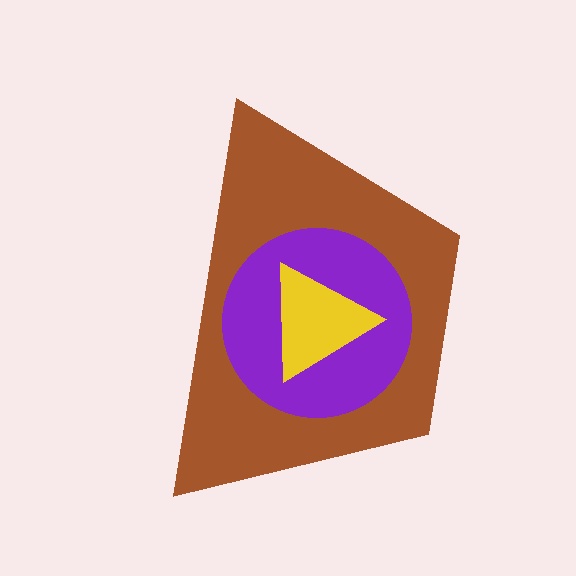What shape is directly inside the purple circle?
The yellow triangle.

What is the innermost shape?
The yellow triangle.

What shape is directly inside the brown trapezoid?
The purple circle.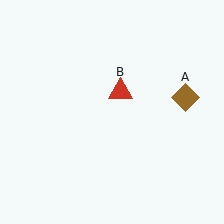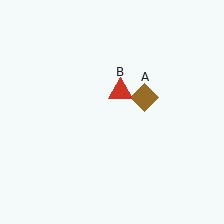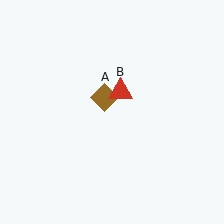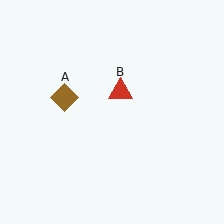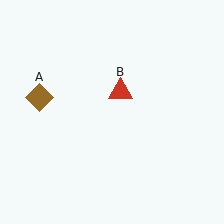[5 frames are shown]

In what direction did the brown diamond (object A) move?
The brown diamond (object A) moved left.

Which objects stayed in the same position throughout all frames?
Red triangle (object B) remained stationary.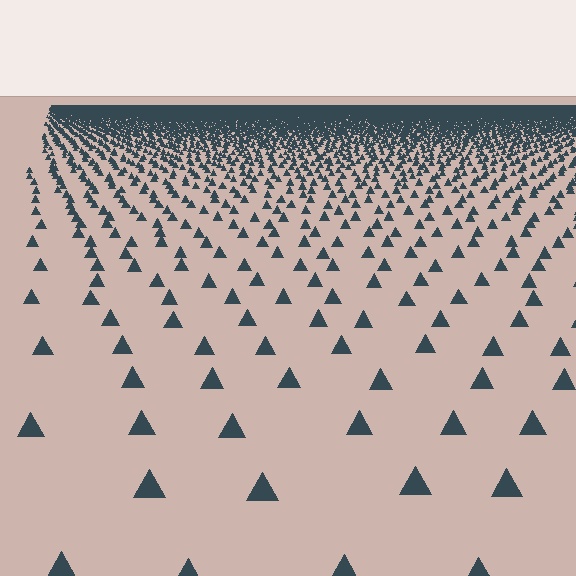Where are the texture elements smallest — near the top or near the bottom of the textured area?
Near the top.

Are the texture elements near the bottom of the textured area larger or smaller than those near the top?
Larger. Near the bottom, elements are closer to the viewer and appear at a bigger on-screen size.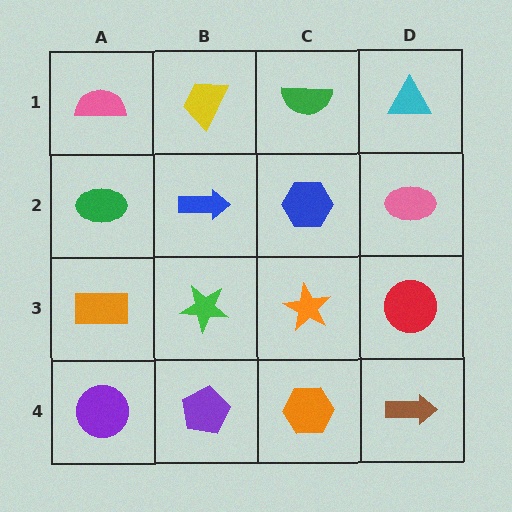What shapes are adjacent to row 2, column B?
A yellow trapezoid (row 1, column B), a green star (row 3, column B), a green ellipse (row 2, column A), a blue hexagon (row 2, column C).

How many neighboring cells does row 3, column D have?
3.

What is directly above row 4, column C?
An orange star.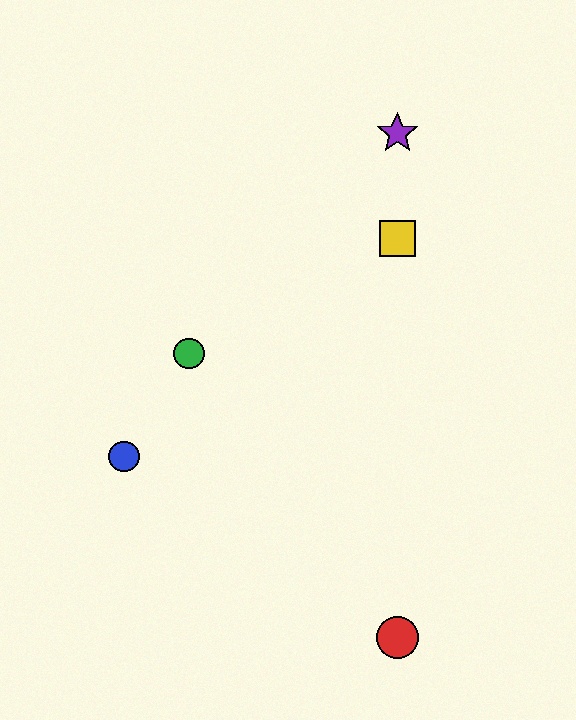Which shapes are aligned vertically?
The red circle, the yellow square, the purple star are aligned vertically.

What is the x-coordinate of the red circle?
The red circle is at x≈397.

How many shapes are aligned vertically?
3 shapes (the red circle, the yellow square, the purple star) are aligned vertically.